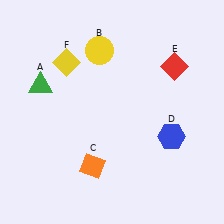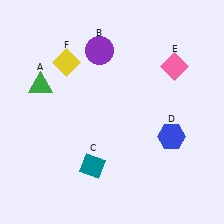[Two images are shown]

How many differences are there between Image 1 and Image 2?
There are 3 differences between the two images.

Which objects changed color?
B changed from yellow to purple. C changed from orange to teal. E changed from red to pink.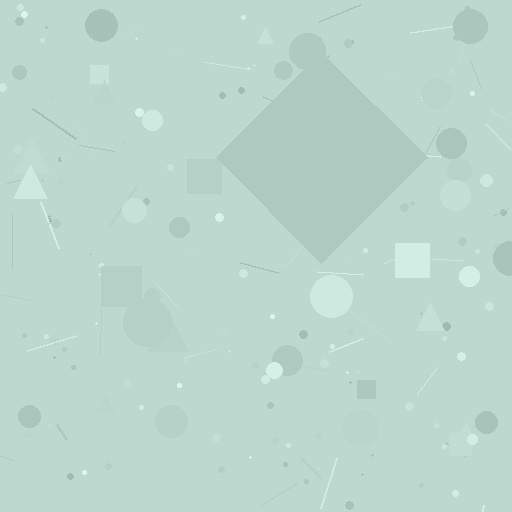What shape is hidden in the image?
A diamond is hidden in the image.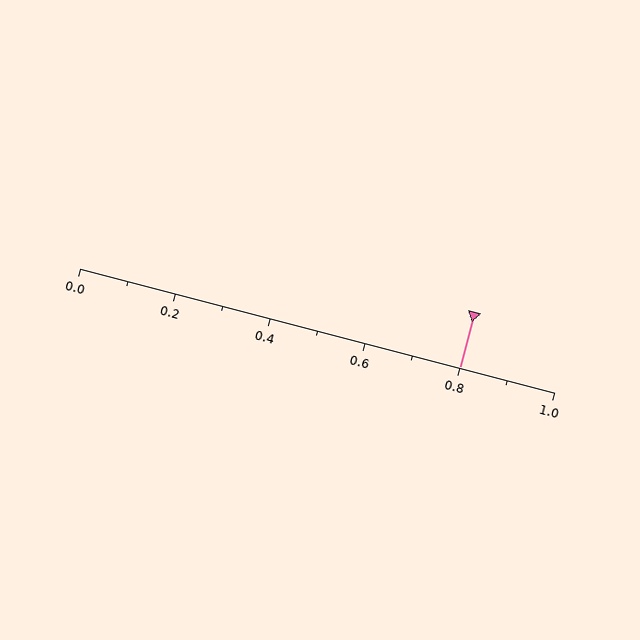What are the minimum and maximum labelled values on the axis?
The axis runs from 0.0 to 1.0.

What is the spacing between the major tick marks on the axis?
The major ticks are spaced 0.2 apart.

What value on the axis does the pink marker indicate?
The marker indicates approximately 0.8.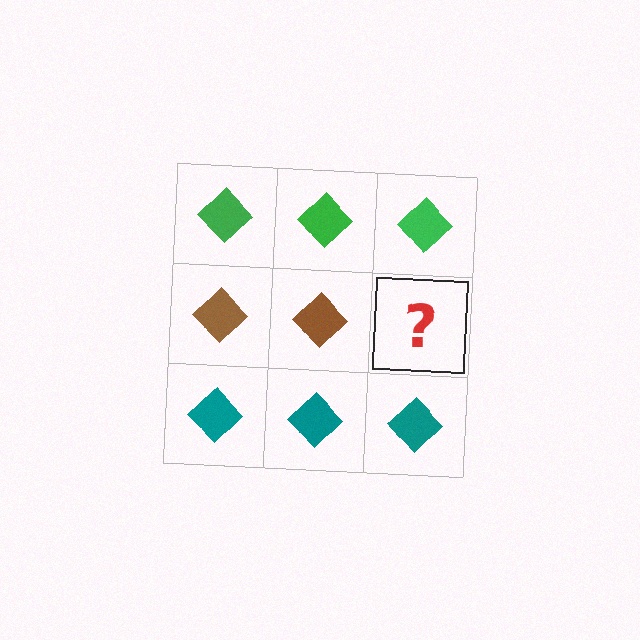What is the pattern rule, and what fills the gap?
The rule is that each row has a consistent color. The gap should be filled with a brown diamond.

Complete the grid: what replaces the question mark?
The question mark should be replaced with a brown diamond.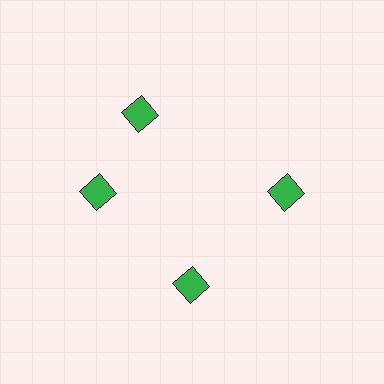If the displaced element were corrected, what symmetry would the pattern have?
It would have 4-fold rotational symmetry — the pattern would map onto itself every 90 degrees.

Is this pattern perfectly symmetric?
No. The 4 green diamonds are arranged in a ring, but one element near the 12 o'clock position is rotated out of alignment along the ring, breaking the 4-fold rotational symmetry.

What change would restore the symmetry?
The symmetry would be restored by rotating it back into even spacing with its neighbors so that all 4 diamonds sit at equal angles and equal distance from the center.